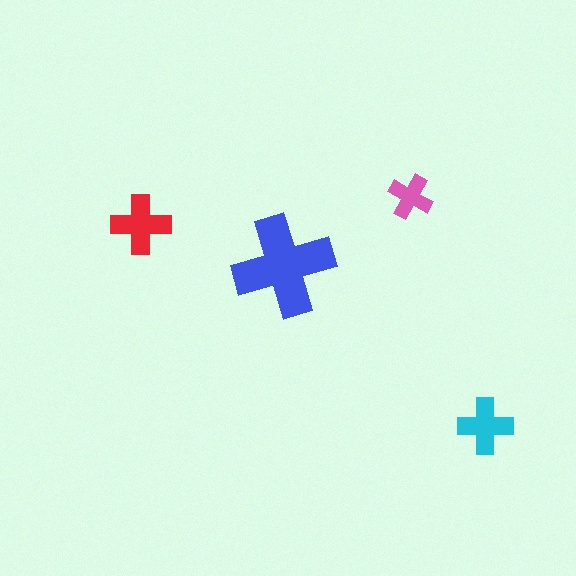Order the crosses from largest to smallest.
the blue one, the red one, the cyan one, the pink one.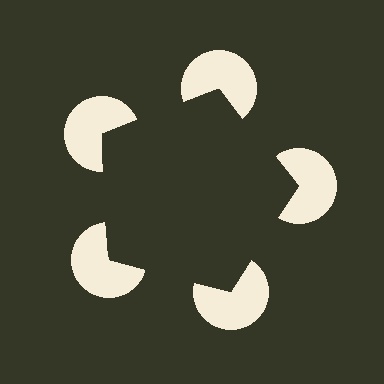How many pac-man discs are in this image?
There are 5 — one at each vertex of the illusory pentagon.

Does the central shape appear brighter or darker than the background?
It typically appears slightly darker than the background, even though no actual brightness change is drawn.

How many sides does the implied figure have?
5 sides.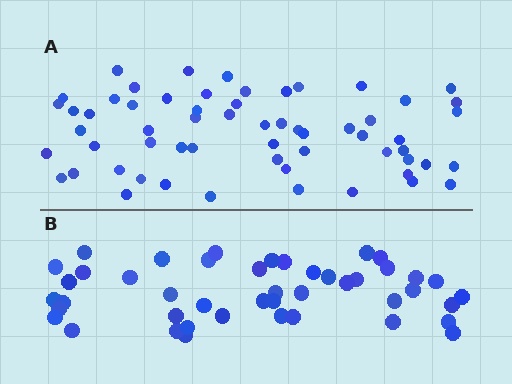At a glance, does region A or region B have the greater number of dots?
Region A (the top region) has more dots.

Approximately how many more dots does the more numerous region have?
Region A has approximately 15 more dots than region B.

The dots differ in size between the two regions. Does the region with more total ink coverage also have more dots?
No. Region B has more total ink coverage because its dots are larger, but region A actually contains more individual dots. Total area can be misleading — the number of items is what matters here.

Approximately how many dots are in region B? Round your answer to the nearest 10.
About 40 dots. (The exact count is 45, which rounds to 40.)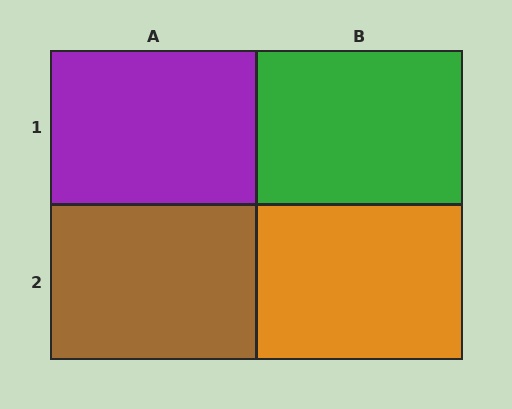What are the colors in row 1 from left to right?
Purple, green.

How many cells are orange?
1 cell is orange.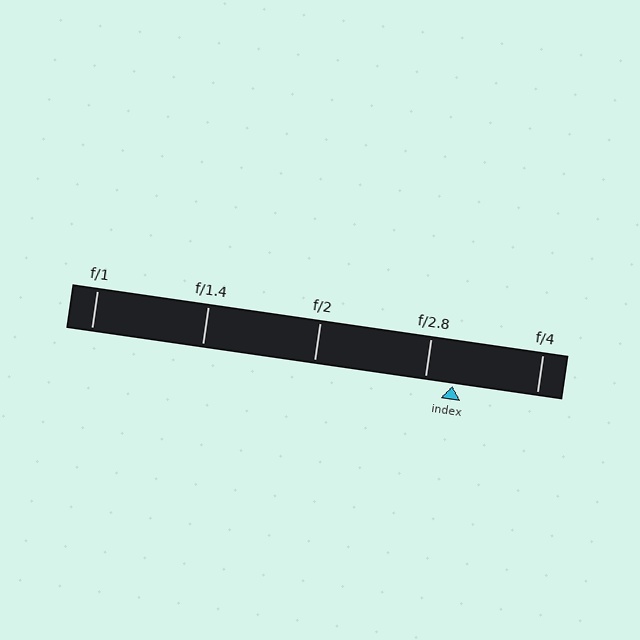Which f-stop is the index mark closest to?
The index mark is closest to f/2.8.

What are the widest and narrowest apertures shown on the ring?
The widest aperture shown is f/1 and the narrowest is f/4.